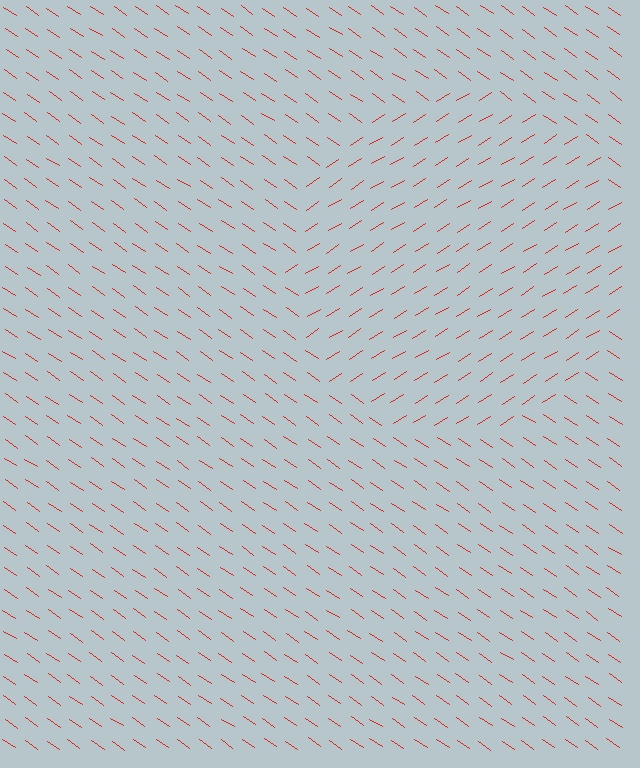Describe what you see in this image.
The image is filled with small red line segments. A circle region in the image has lines oriented differently from the surrounding lines, creating a visible texture boundary.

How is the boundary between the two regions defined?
The boundary is defined purely by a change in line orientation (approximately 66 degrees difference). All lines are the same color and thickness.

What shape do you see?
I see a circle.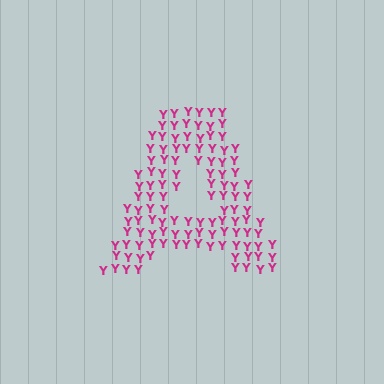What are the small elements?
The small elements are letter Y's.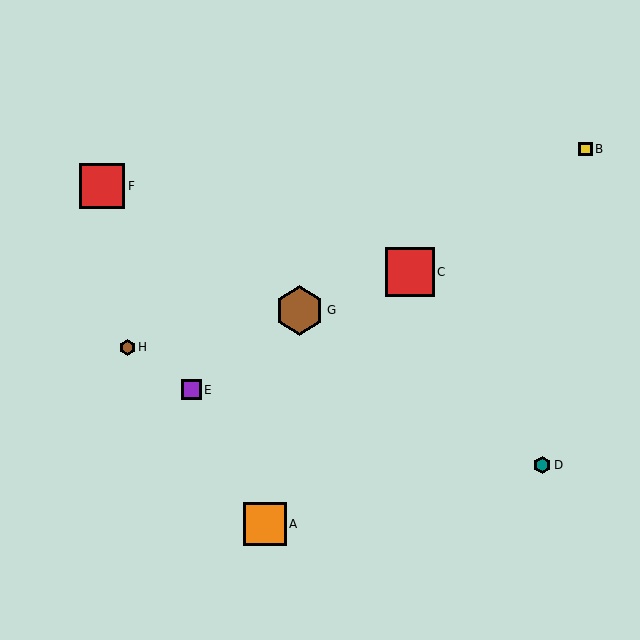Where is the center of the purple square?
The center of the purple square is at (191, 390).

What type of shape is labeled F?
Shape F is a red square.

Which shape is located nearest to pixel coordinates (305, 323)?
The brown hexagon (labeled G) at (300, 310) is nearest to that location.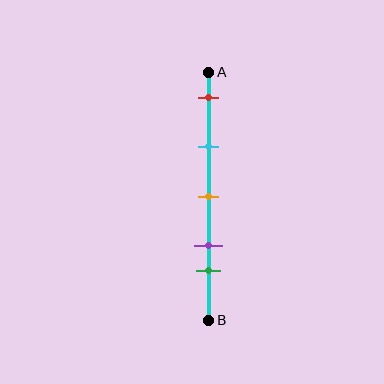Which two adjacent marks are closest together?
The purple and green marks are the closest adjacent pair.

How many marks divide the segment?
There are 5 marks dividing the segment.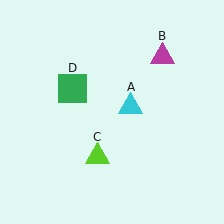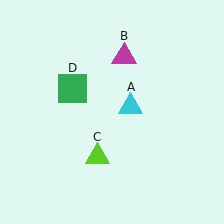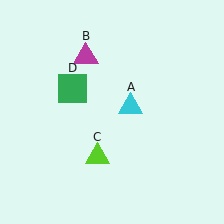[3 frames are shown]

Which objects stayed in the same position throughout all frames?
Cyan triangle (object A) and lime triangle (object C) and green square (object D) remained stationary.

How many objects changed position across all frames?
1 object changed position: magenta triangle (object B).